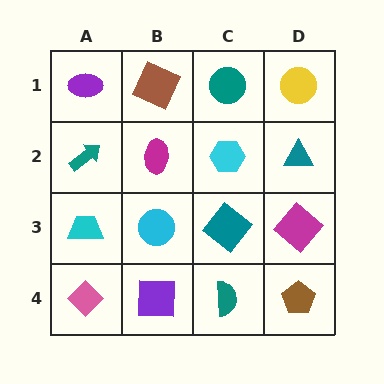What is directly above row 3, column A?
A teal arrow.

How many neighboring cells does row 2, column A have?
3.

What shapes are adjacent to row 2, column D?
A yellow circle (row 1, column D), a magenta diamond (row 3, column D), a cyan hexagon (row 2, column C).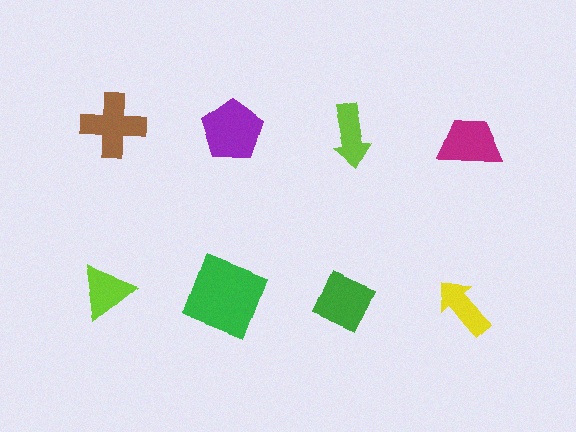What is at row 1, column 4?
A magenta trapezoid.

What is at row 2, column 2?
A green square.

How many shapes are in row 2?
4 shapes.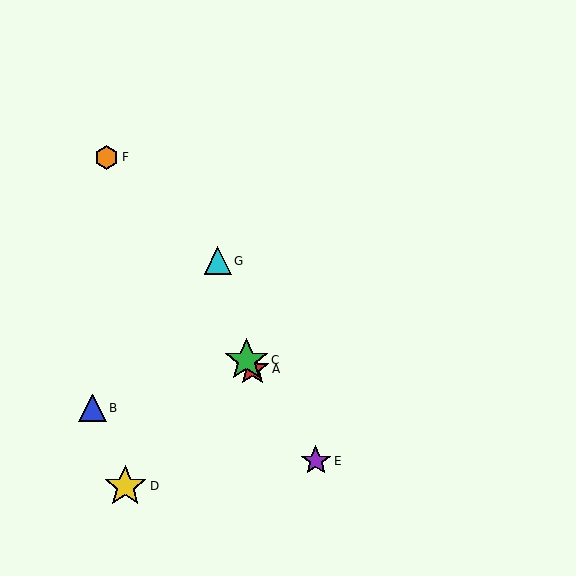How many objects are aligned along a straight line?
4 objects (A, C, E, F) are aligned along a straight line.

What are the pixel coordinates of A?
Object A is at (253, 369).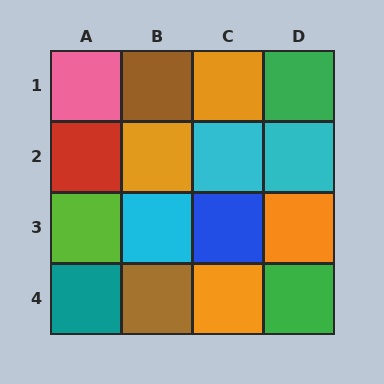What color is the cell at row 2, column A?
Red.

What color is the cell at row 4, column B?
Brown.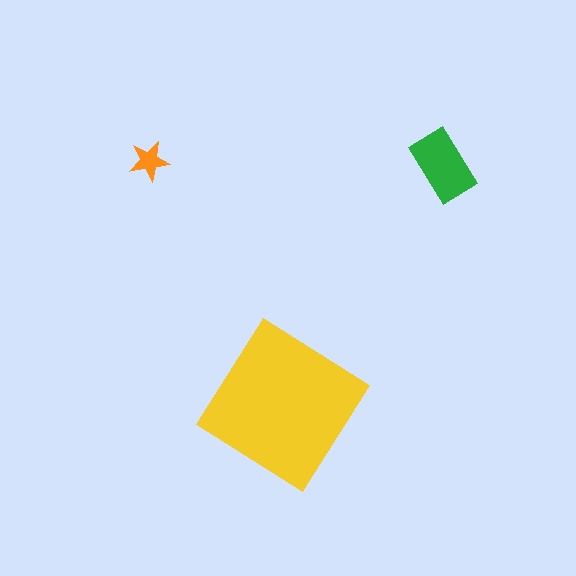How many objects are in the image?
There are 3 objects in the image.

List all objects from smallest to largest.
The orange star, the green rectangle, the yellow diamond.